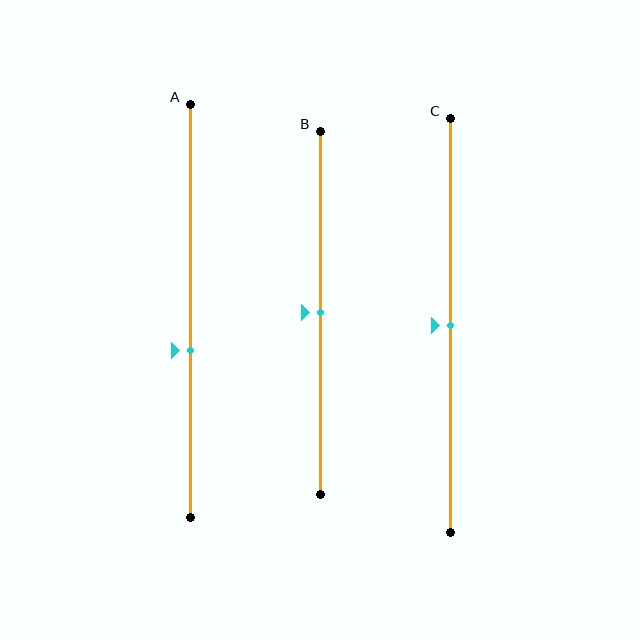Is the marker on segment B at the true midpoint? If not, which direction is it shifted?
Yes, the marker on segment B is at the true midpoint.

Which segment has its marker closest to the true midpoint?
Segment B has its marker closest to the true midpoint.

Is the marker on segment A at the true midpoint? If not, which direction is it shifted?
No, the marker on segment A is shifted downward by about 10% of the segment length.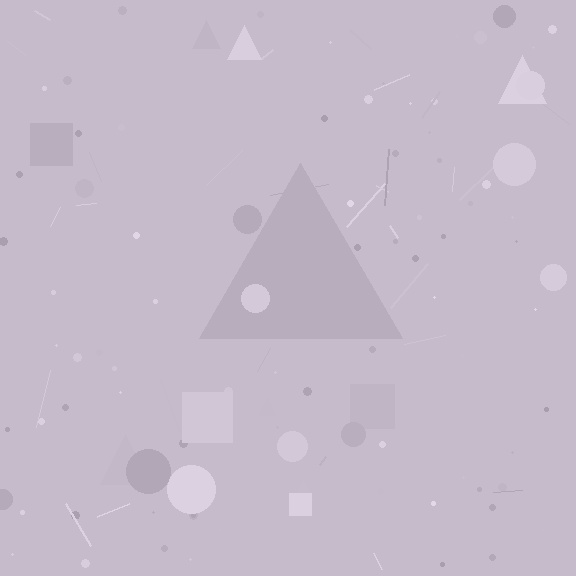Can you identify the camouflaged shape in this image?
The camouflaged shape is a triangle.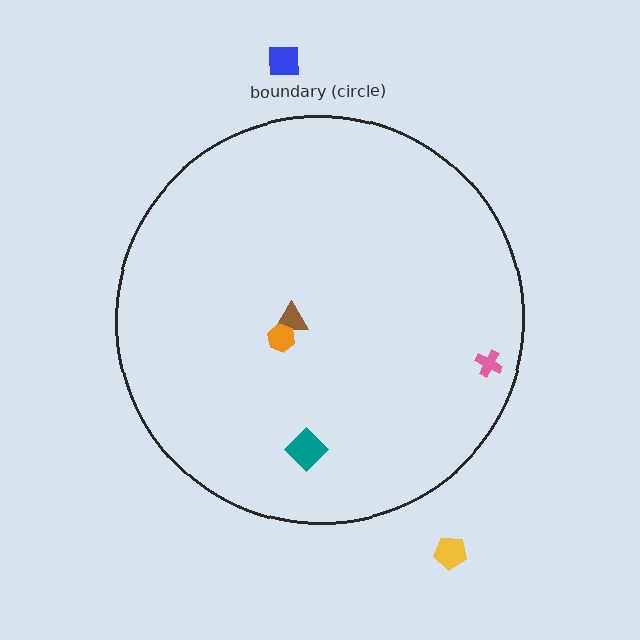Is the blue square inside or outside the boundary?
Outside.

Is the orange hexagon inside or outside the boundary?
Inside.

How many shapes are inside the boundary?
4 inside, 2 outside.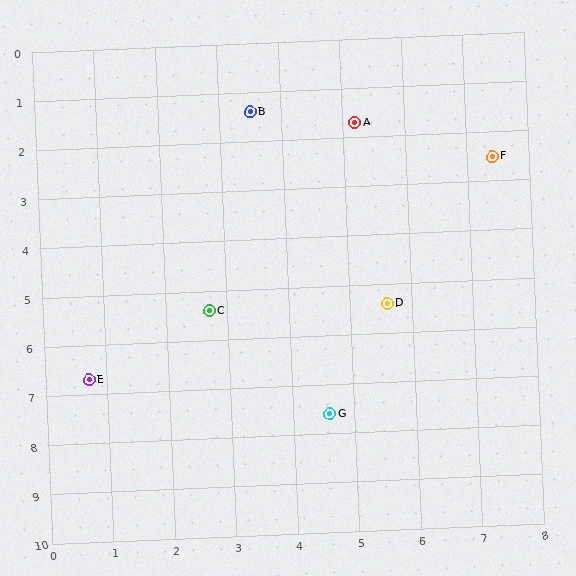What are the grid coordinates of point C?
Point C is at approximately (2.7, 5.4).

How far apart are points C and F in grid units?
Points C and F are about 5.5 grid units apart.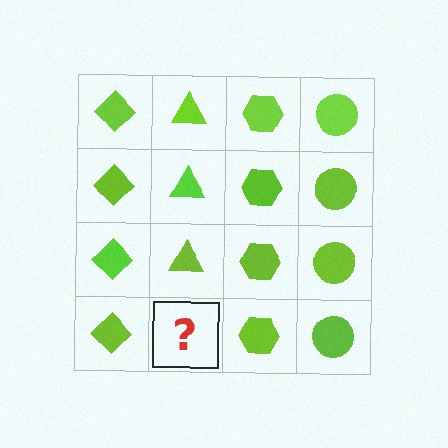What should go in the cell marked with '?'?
The missing cell should contain a lime triangle.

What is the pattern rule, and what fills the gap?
The rule is that each column has a consistent shape. The gap should be filled with a lime triangle.